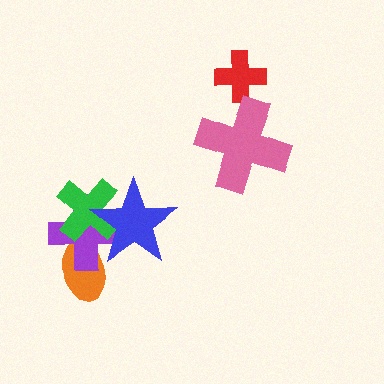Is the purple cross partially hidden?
Yes, it is partially covered by another shape.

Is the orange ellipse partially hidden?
Yes, it is partially covered by another shape.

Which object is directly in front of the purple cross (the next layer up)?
The green cross is directly in front of the purple cross.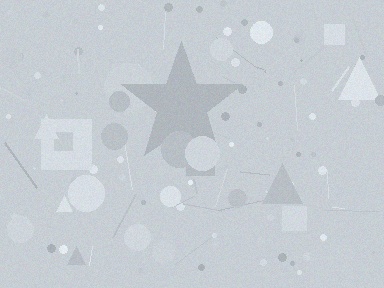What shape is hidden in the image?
A star is hidden in the image.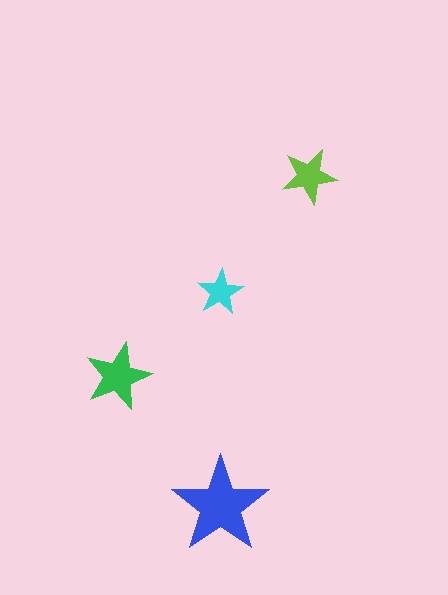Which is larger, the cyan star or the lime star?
The lime one.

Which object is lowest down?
The blue star is bottommost.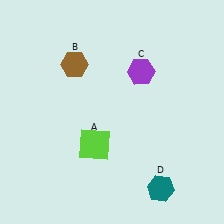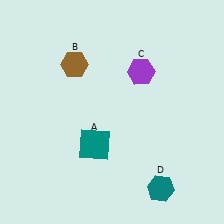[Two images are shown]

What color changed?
The square (A) changed from lime in Image 1 to teal in Image 2.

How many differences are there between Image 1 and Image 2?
There is 1 difference between the two images.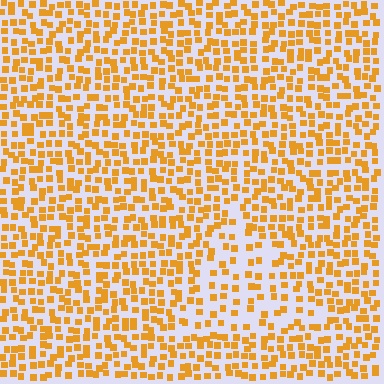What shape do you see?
I see a triangle.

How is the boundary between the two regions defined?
The boundary is defined by a change in element density (approximately 1.9x ratio). All elements are the same color, size, and shape.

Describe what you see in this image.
The image contains small orange elements arranged at two different densities. A triangle-shaped region is visible where the elements are less densely packed than the surrounding area.